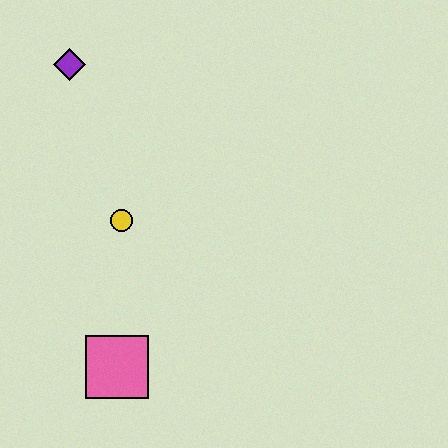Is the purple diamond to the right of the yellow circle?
No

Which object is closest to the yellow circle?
The pink square is closest to the yellow circle.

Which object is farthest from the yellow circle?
The purple diamond is farthest from the yellow circle.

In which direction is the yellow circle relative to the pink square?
The yellow circle is above the pink square.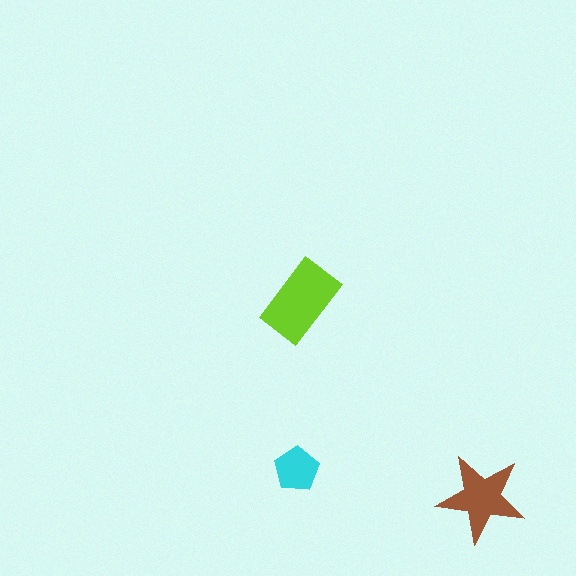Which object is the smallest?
The cyan pentagon.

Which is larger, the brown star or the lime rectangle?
The lime rectangle.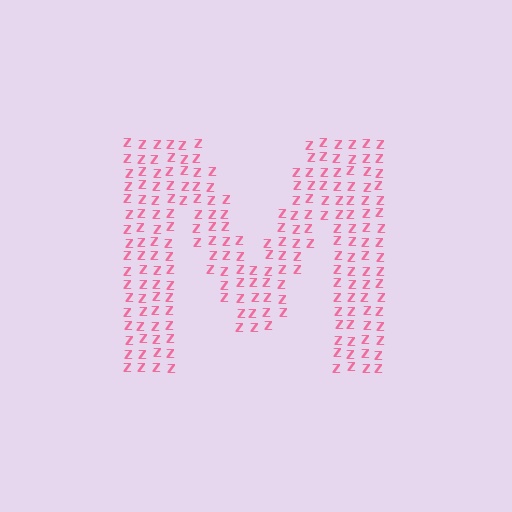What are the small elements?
The small elements are letter Z's.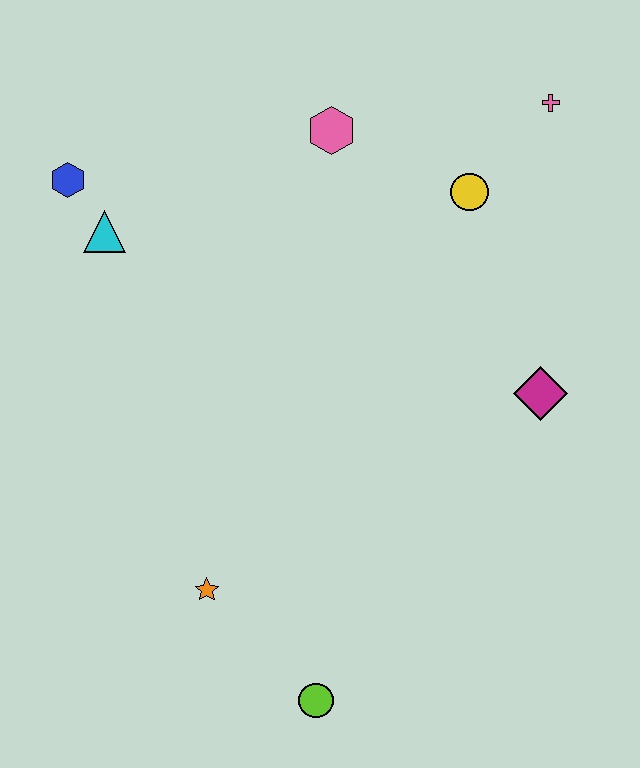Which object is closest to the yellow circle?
The pink cross is closest to the yellow circle.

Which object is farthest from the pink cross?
The lime circle is farthest from the pink cross.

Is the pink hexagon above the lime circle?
Yes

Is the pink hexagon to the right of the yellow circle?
No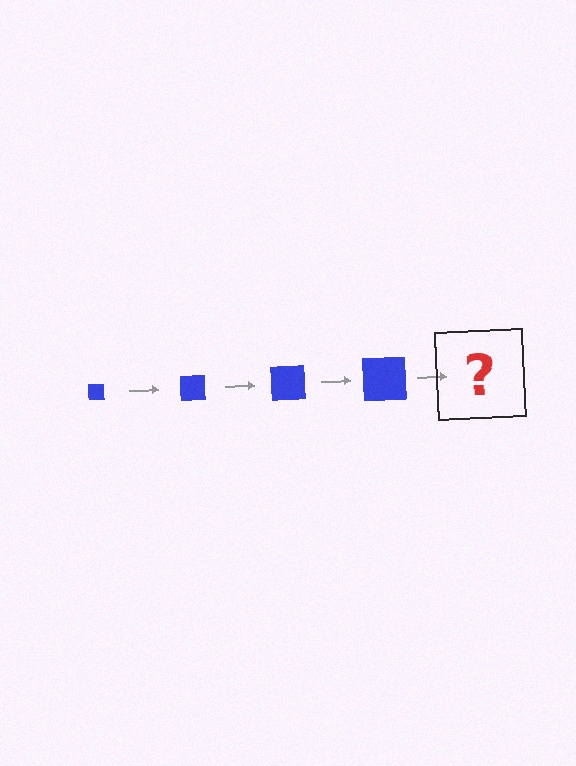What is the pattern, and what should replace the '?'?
The pattern is that the square gets progressively larger each step. The '?' should be a blue square, larger than the previous one.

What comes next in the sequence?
The next element should be a blue square, larger than the previous one.